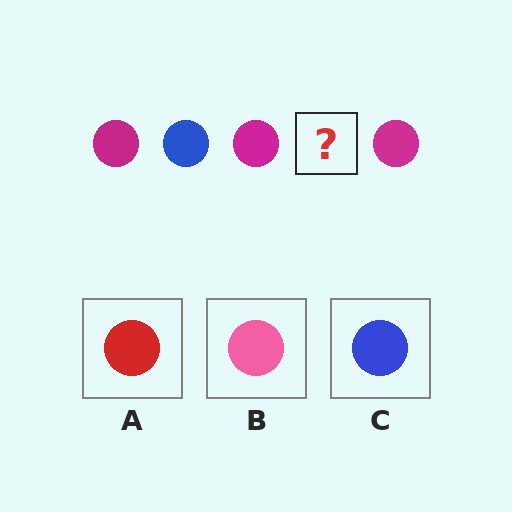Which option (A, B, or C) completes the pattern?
C.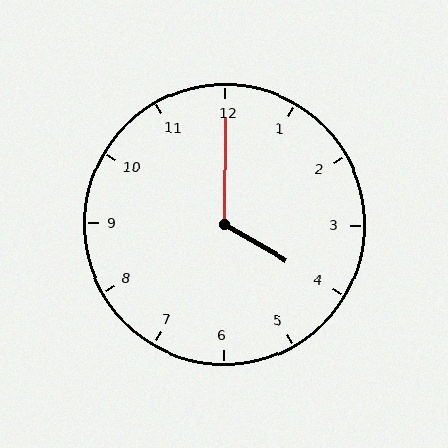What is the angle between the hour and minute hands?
Approximately 120 degrees.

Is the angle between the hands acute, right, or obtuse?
It is obtuse.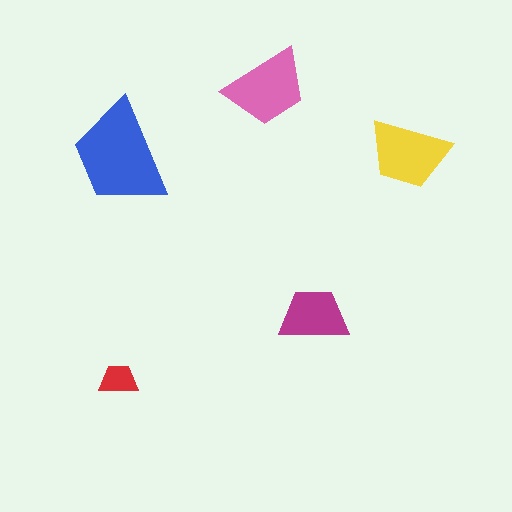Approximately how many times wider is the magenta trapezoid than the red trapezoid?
About 2 times wider.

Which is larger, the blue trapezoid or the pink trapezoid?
The blue one.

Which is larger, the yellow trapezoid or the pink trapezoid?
The pink one.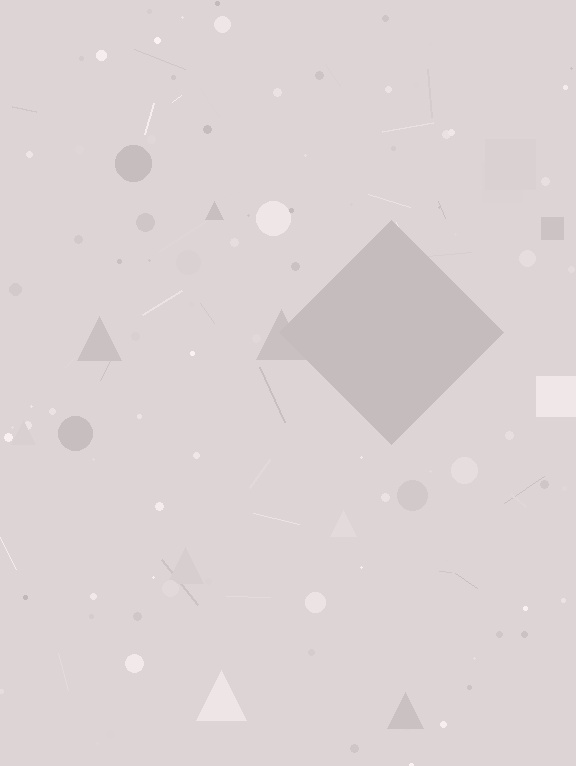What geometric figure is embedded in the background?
A diamond is embedded in the background.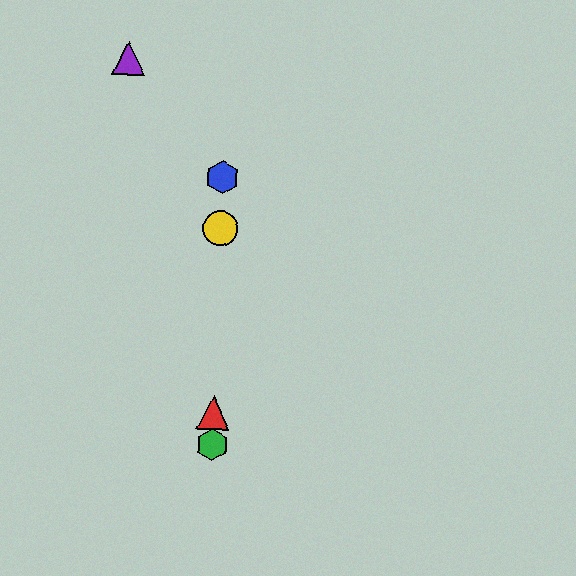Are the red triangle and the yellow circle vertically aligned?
Yes, both are at x≈213.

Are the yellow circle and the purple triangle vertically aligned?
No, the yellow circle is at x≈220 and the purple triangle is at x≈129.